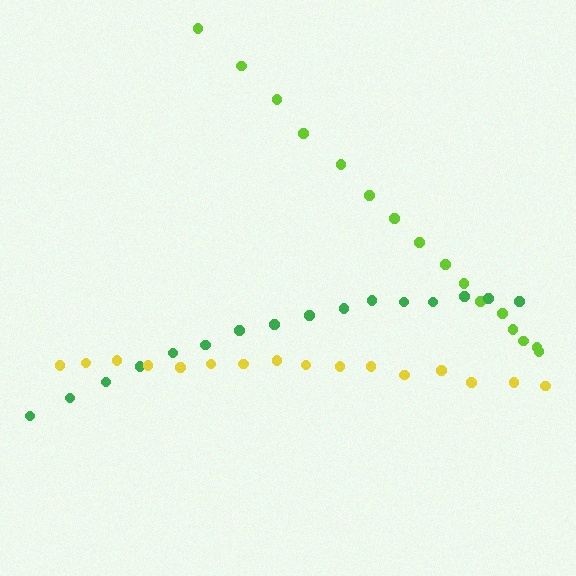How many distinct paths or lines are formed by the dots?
There are 3 distinct paths.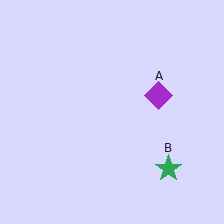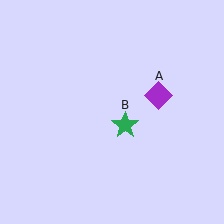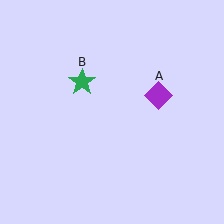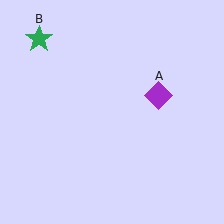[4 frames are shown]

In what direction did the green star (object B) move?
The green star (object B) moved up and to the left.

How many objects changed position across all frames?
1 object changed position: green star (object B).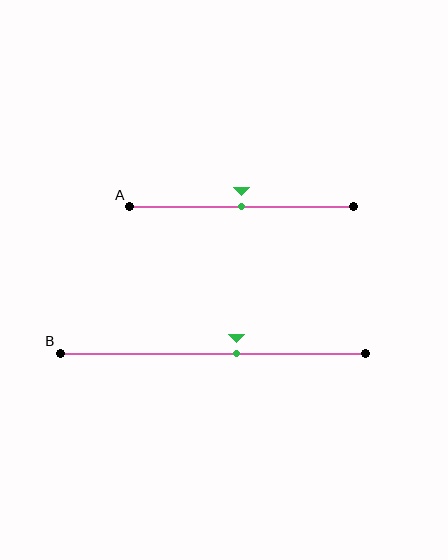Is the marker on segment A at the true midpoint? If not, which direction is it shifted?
Yes, the marker on segment A is at the true midpoint.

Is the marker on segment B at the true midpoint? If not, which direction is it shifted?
No, the marker on segment B is shifted to the right by about 8% of the segment length.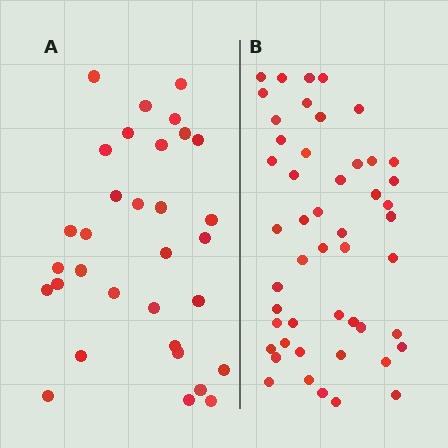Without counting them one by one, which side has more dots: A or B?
Region B (the right region) has more dots.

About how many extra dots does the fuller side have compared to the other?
Region B has approximately 15 more dots than region A.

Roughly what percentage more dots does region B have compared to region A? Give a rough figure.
About 55% more.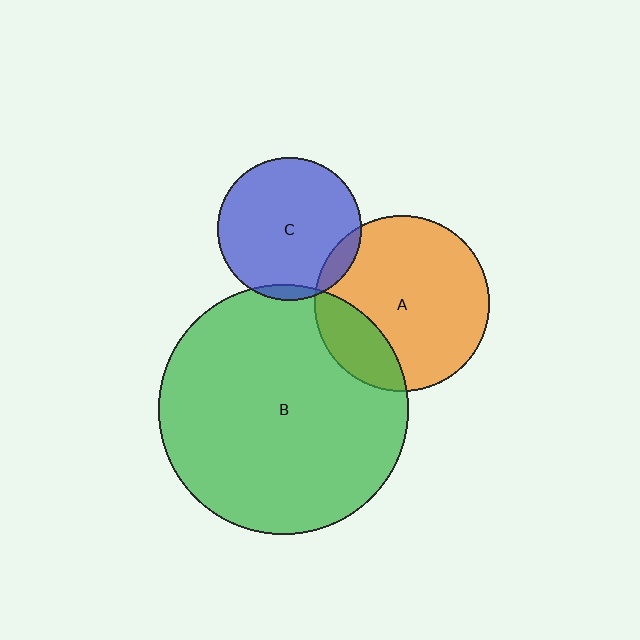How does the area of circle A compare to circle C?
Approximately 1.5 times.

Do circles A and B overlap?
Yes.